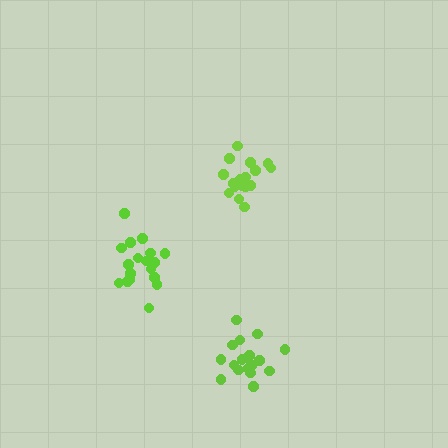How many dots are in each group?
Group 1: 18 dots, Group 2: 19 dots, Group 3: 18 dots (55 total).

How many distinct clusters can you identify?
There are 3 distinct clusters.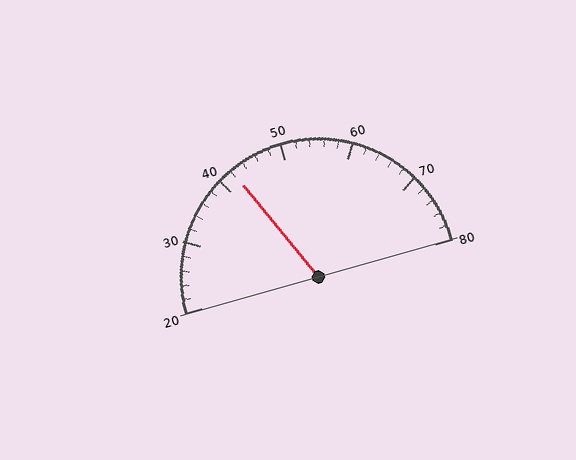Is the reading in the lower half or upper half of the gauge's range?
The reading is in the lower half of the range (20 to 80).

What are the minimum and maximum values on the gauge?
The gauge ranges from 20 to 80.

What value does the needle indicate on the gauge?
The needle indicates approximately 42.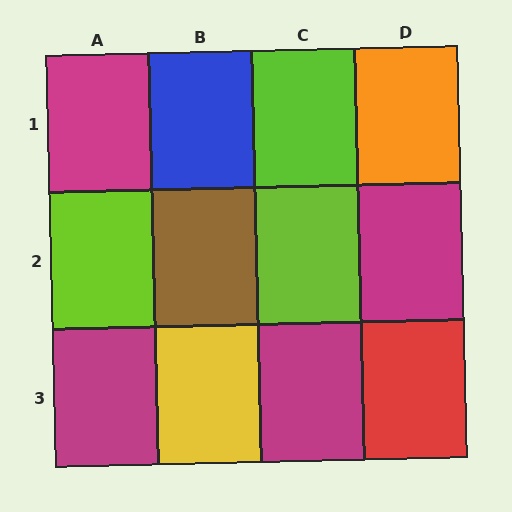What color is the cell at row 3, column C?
Magenta.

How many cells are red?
1 cell is red.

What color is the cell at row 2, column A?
Lime.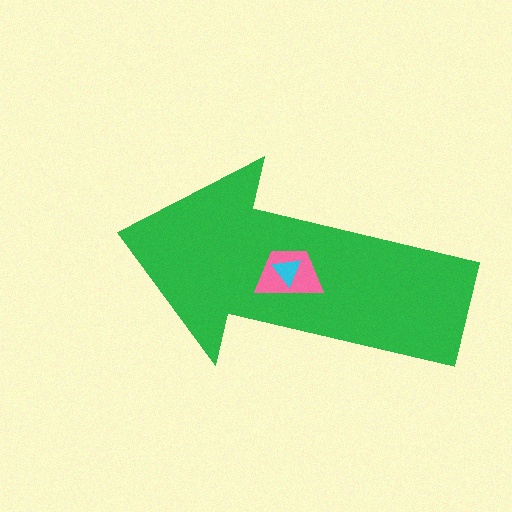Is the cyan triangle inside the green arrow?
Yes.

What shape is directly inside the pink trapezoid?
The cyan triangle.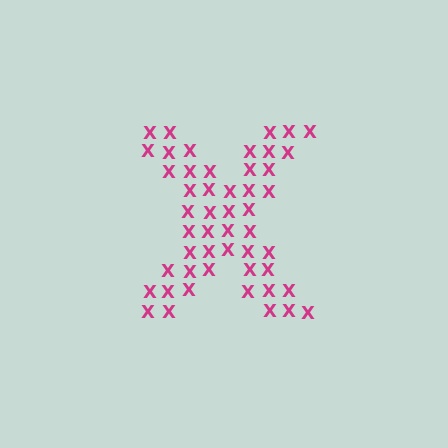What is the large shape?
The large shape is the letter X.